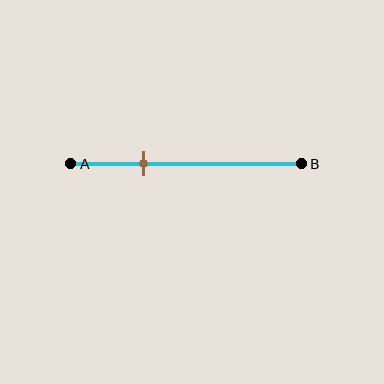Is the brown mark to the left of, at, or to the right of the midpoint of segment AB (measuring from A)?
The brown mark is to the left of the midpoint of segment AB.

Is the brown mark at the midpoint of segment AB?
No, the mark is at about 30% from A, not at the 50% midpoint.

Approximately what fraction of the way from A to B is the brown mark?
The brown mark is approximately 30% of the way from A to B.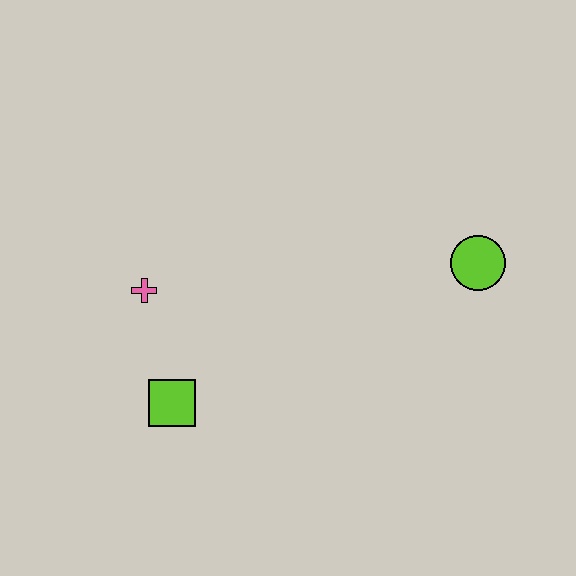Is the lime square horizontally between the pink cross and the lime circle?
Yes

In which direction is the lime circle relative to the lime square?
The lime circle is to the right of the lime square.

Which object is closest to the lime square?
The pink cross is closest to the lime square.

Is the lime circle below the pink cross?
No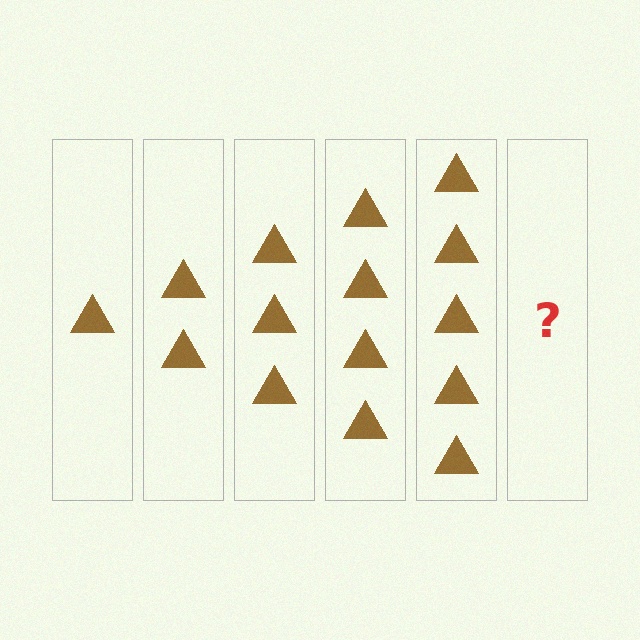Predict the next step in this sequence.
The next step is 6 triangles.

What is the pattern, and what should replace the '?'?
The pattern is that each step adds one more triangle. The '?' should be 6 triangles.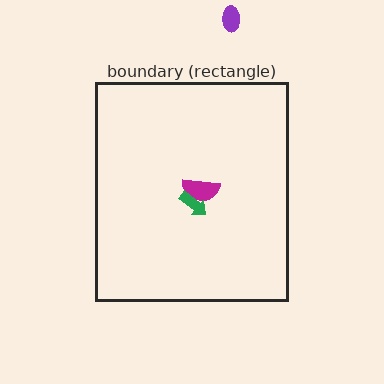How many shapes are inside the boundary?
2 inside, 1 outside.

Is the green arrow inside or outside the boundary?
Inside.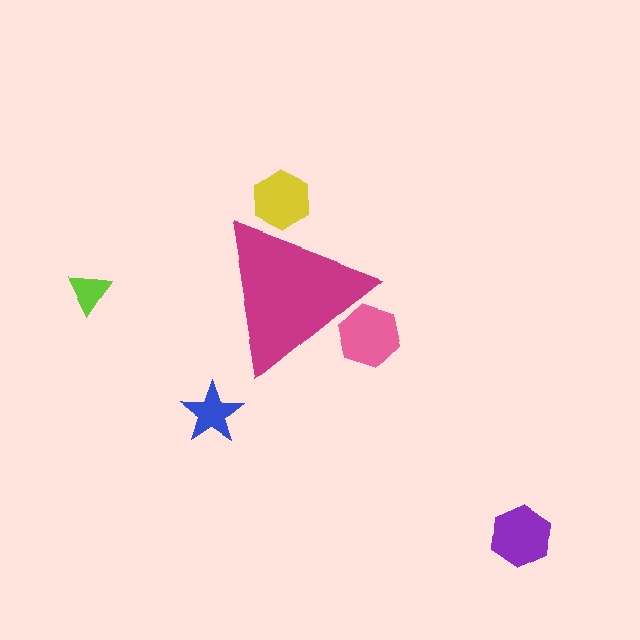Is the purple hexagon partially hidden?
No, the purple hexagon is fully visible.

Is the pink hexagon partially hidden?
Yes, the pink hexagon is partially hidden behind the magenta triangle.